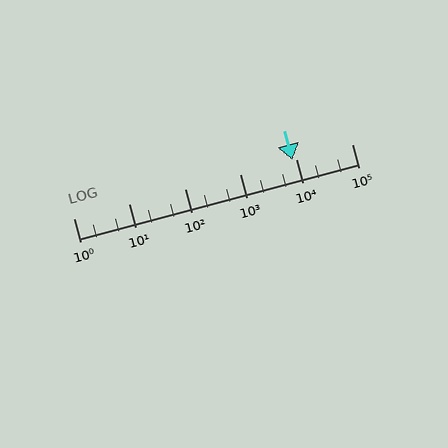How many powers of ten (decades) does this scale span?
The scale spans 5 decades, from 1 to 100000.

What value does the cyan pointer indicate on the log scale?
The pointer indicates approximately 8500.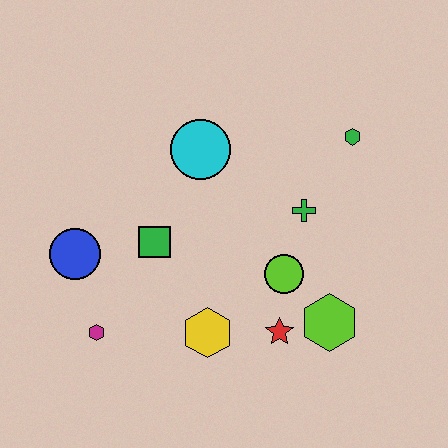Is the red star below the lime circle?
Yes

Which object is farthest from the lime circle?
The blue circle is farthest from the lime circle.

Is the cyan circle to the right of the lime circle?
No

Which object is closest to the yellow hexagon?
The red star is closest to the yellow hexagon.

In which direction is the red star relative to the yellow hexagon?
The red star is to the right of the yellow hexagon.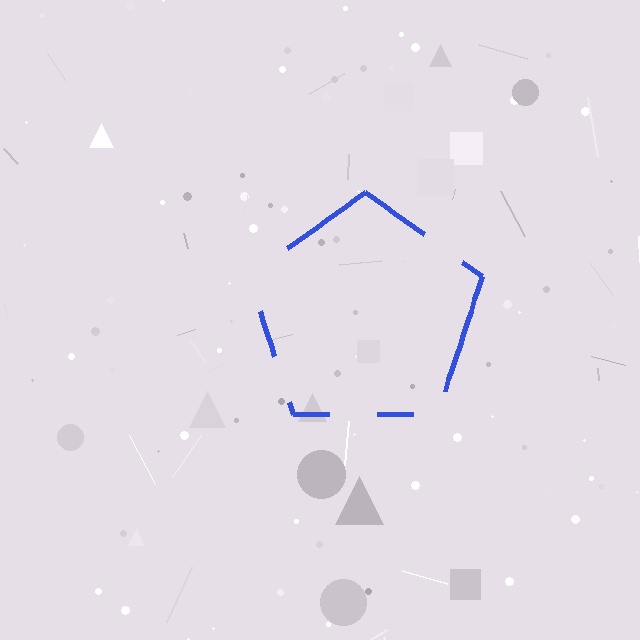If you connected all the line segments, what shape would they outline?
They would outline a pentagon.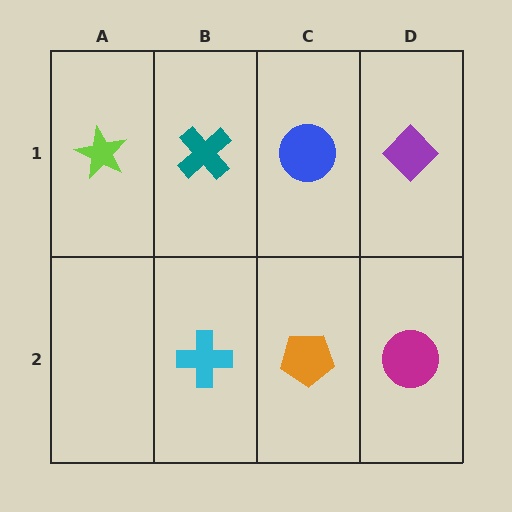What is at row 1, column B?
A teal cross.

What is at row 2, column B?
A cyan cross.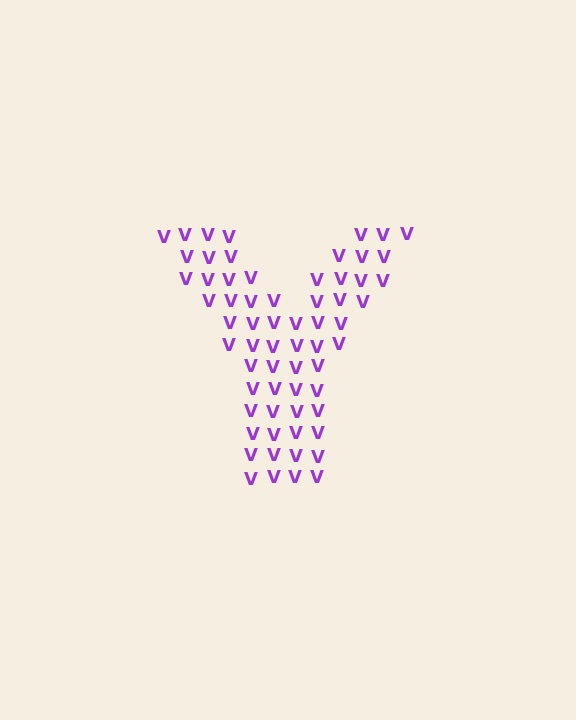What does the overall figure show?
The overall figure shows the letter Y.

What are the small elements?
The small elements are letter V's.